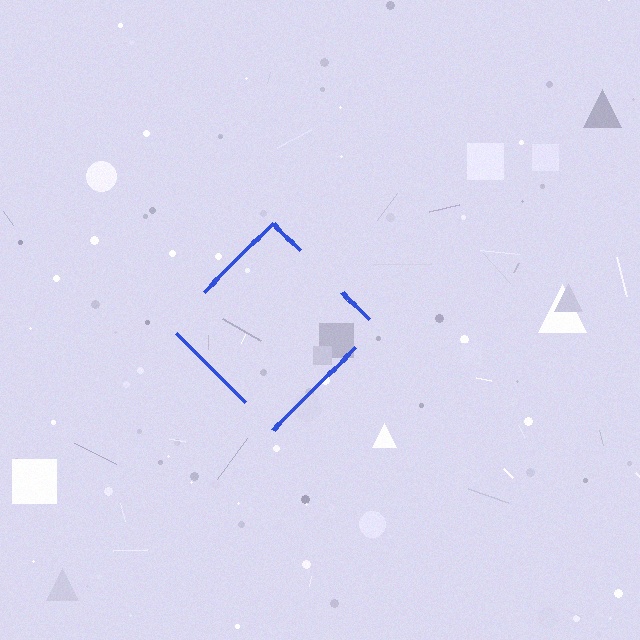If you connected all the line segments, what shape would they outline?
They would outline a diamond.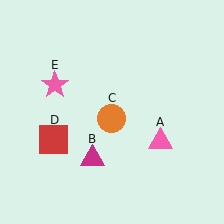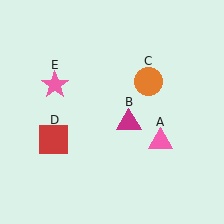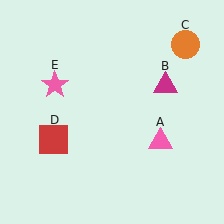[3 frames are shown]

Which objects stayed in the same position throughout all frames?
Pink triangle (object A) and red square (object D) and pink star (object E) remained stationary.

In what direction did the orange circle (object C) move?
The orange circle (object C) moved up and to the right.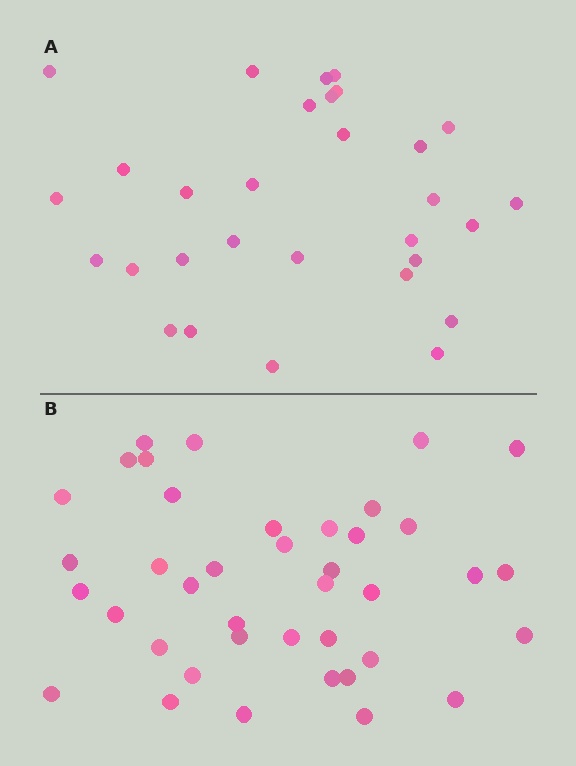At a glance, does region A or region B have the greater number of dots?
Region B (the bottom region) has more dots.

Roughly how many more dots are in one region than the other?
Region B has roughly 10 or so more dots than region A.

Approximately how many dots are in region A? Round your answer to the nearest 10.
About 30 dots.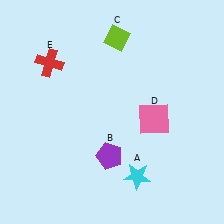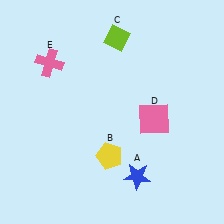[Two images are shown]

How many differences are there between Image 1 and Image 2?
There are 3 differences between the two images.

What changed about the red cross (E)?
In Image 1, E is red. In Image 2, it changed to pink.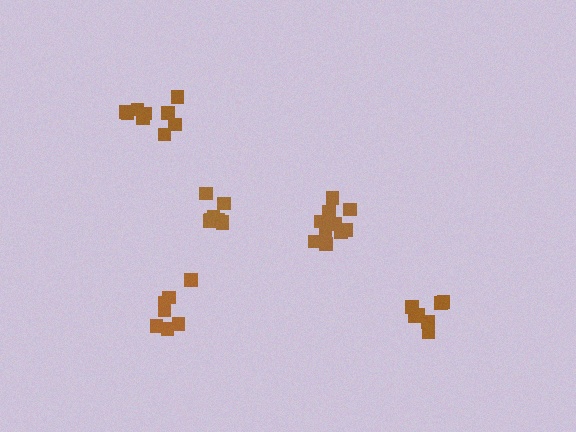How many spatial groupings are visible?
There are 5 spatial groupings.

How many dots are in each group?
Group 1: 8 dots, Group 2: 7 dots, Group 3: 11 dots, Group 4: 7 dots, Group 5: 9 dots (42 total).